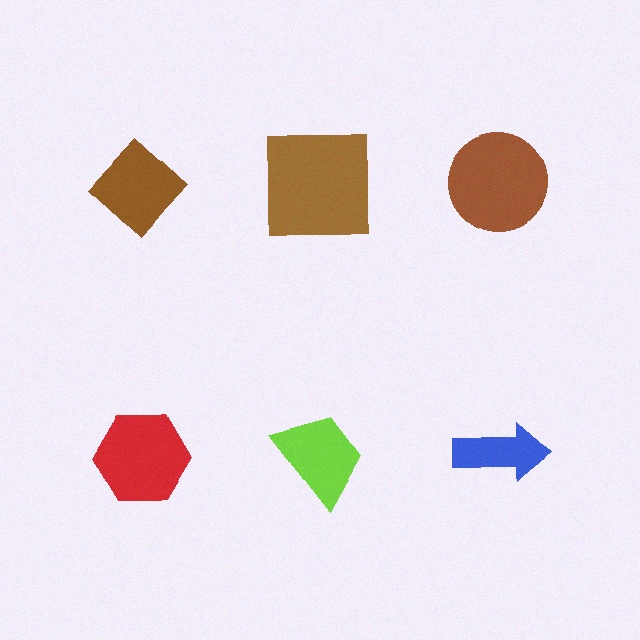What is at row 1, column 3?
A brown circle.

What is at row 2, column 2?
A lime trapezoid.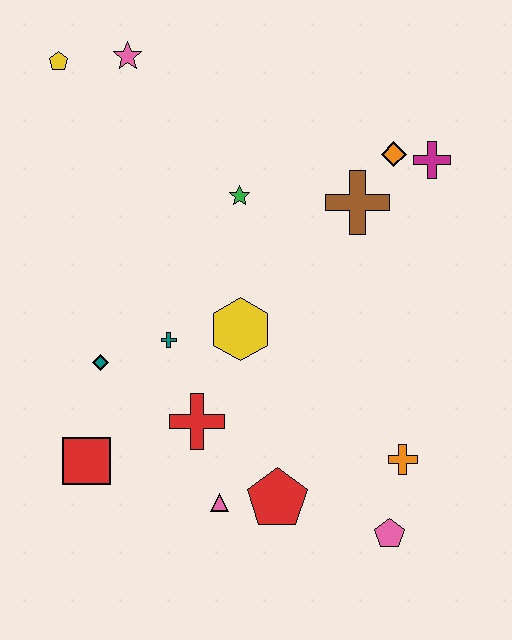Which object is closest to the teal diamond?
The teal cross is closest to the teal diamond.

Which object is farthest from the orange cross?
The yellow pentagon is farthest from the orange cross.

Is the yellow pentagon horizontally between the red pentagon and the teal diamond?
No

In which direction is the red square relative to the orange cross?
The red square is to the left of the orange cross.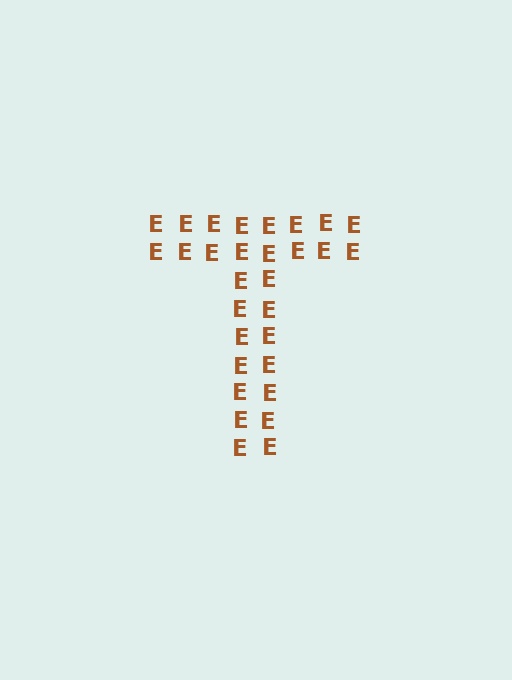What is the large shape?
The large shape is the letter T.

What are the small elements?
The small elements are letter E's.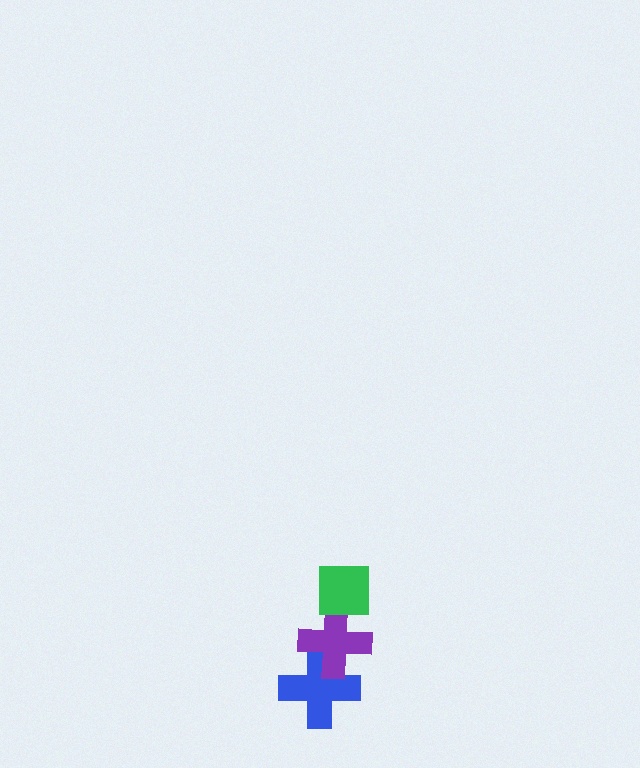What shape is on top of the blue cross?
The purple cross is on top of the blue cross.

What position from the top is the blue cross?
The blue cross is 3rd from the top.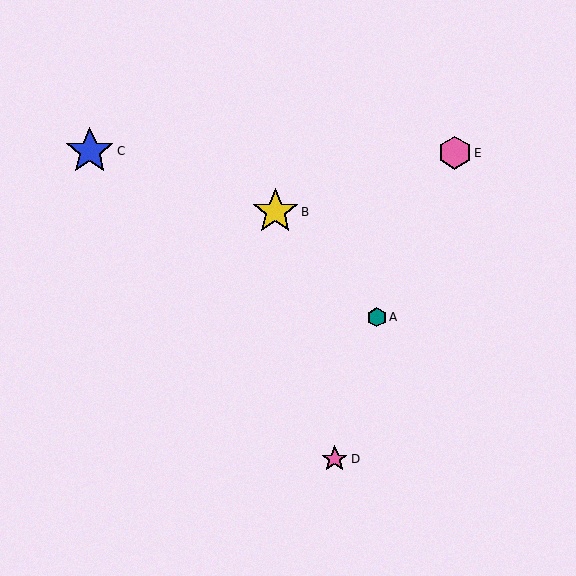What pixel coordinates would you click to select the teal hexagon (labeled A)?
Click at (377, 317) to select the teal hexagon A.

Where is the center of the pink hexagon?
The center of the pink hexagon is at (455, 153).